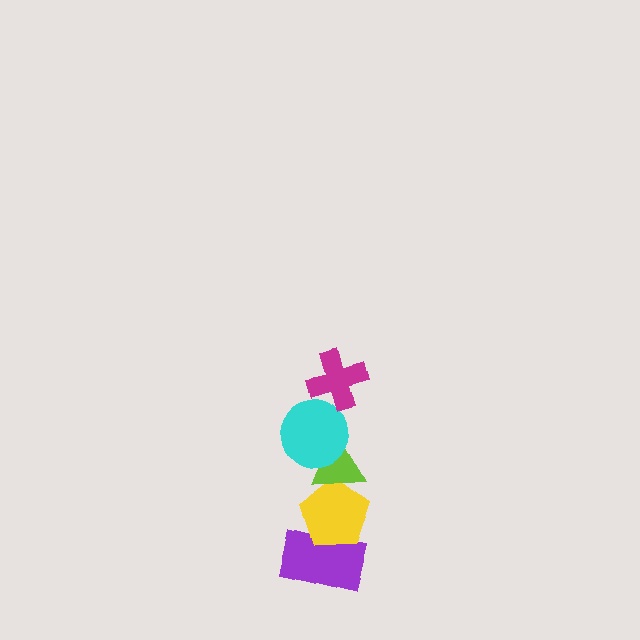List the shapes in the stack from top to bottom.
From top to bottom: the magenta cross, the cyan circle, the lime triangle, the yellow pentagon, the purple rectangle.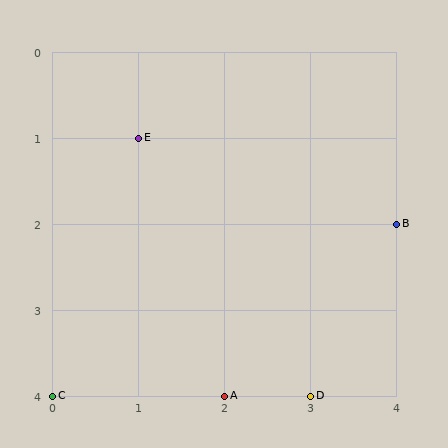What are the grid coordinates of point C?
Point C is at grid coordinates (0, 4).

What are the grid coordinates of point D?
Point D is at grid coordinates (3, 4).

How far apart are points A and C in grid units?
Points A and C are 2 columns apart.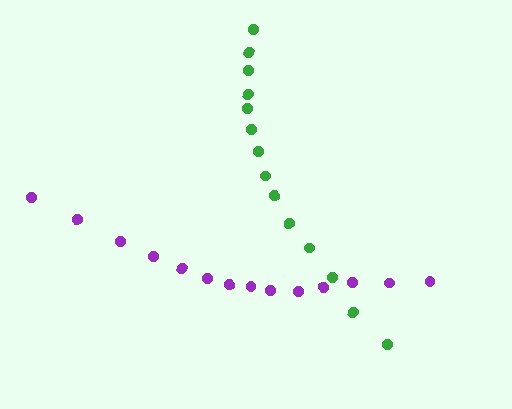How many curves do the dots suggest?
There are 2 distinct paths.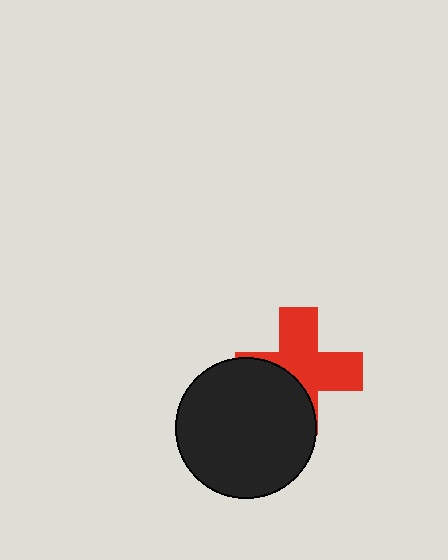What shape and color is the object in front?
The object in front is a black circle.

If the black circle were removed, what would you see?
You would see the complete red cross.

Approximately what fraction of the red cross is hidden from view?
Roughly 40% of the red cross is hidden behind the black circle.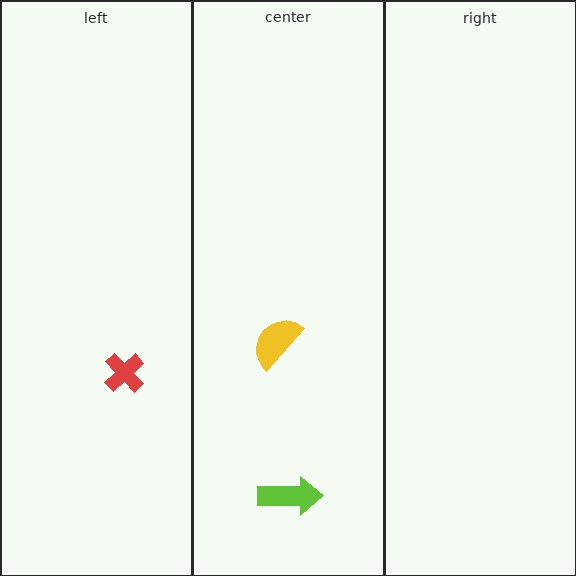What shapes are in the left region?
The red cross.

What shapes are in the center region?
The yellow semicircle, the lime arrow.